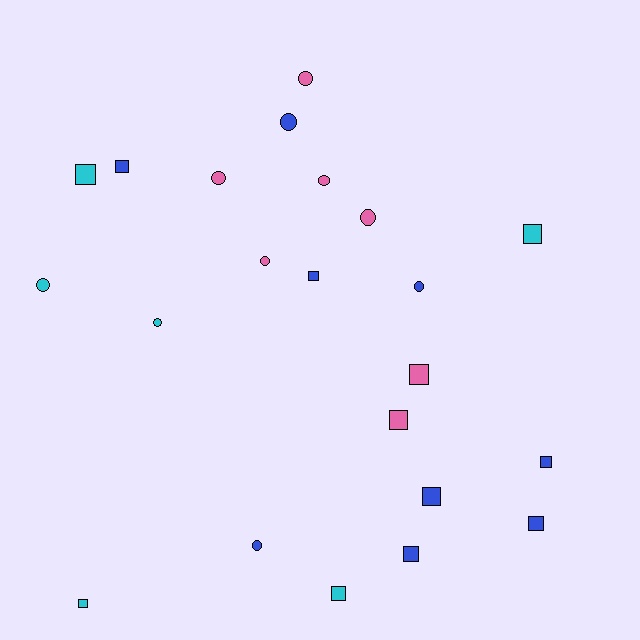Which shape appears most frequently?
Square, with 12 objects.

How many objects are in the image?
There are 22 objects.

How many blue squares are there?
There are 6 blue squares.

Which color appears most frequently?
Blue, with 9 objects.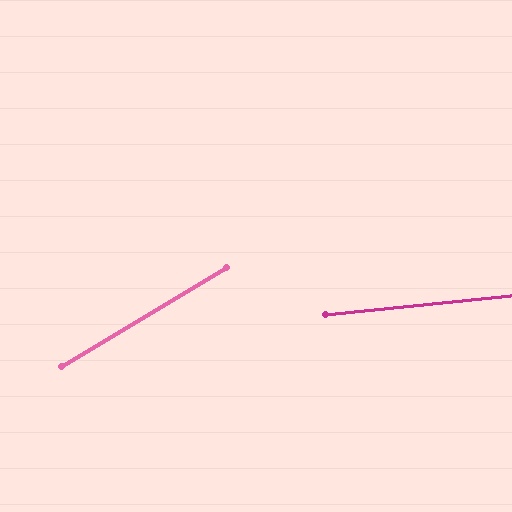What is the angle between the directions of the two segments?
Approximately 25 degrees.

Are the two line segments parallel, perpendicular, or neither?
Neither parallel nor perpendicular — they differ by about 25°.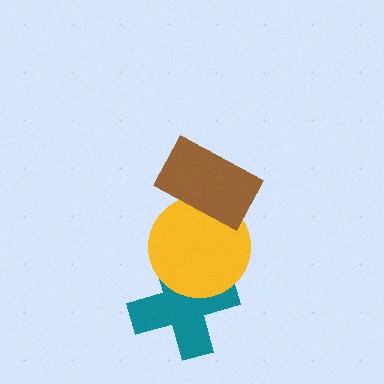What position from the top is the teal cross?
The teal cross is 3rd from the top.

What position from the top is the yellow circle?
The yellow circle is 2nd from the top.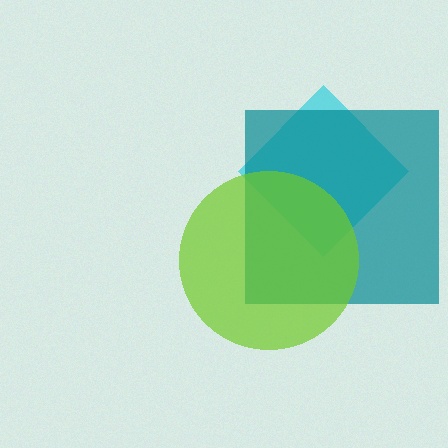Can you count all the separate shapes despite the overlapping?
Yes, there are 3 separate shapes.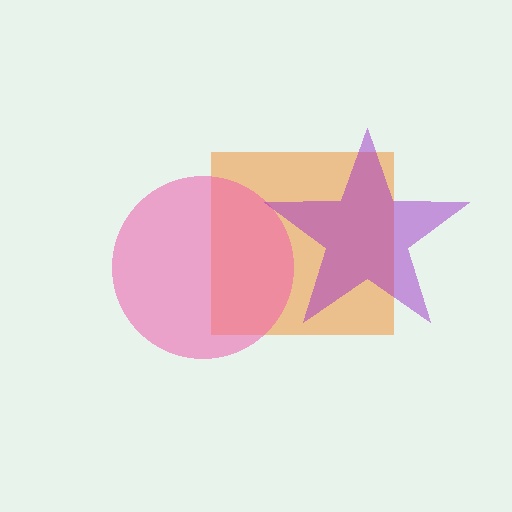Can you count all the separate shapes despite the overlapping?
Yes, there are 3 separate shapes.